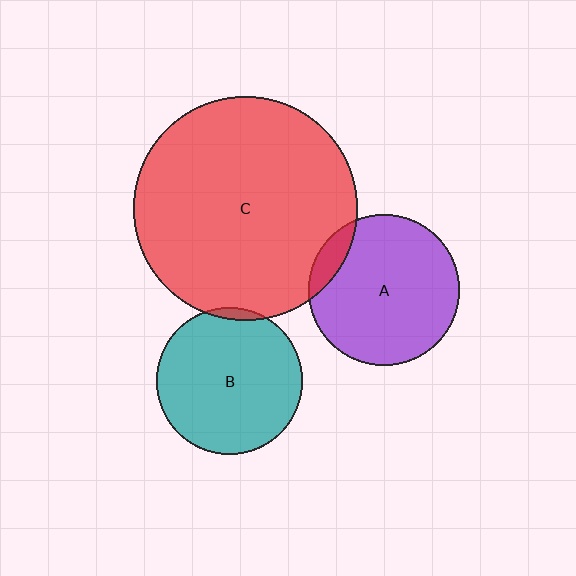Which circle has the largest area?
Circle C (red).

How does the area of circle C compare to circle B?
Approximately 2.3 times.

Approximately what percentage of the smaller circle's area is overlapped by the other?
Approximately 5%.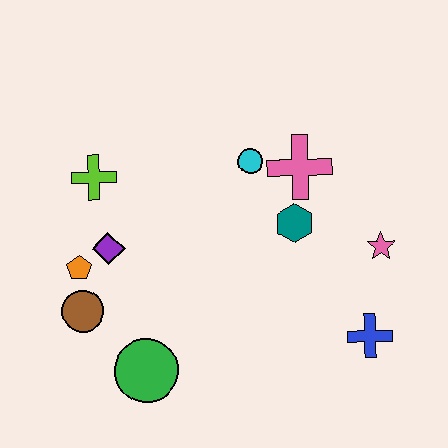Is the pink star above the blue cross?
Yes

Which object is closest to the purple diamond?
The orange pentagon is closest to the purple diamond.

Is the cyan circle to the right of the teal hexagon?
No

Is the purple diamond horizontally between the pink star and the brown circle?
Yes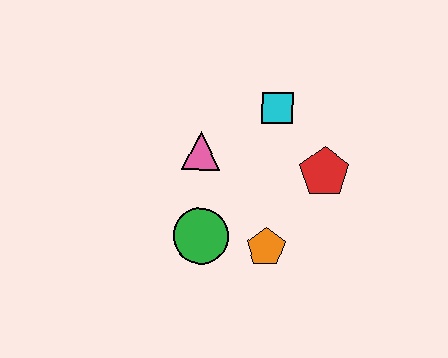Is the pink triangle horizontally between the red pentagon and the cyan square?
No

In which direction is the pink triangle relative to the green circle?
The pink triangle is above the green circle.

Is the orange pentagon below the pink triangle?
Yes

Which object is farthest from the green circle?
The cyan square is farthest from the green circle.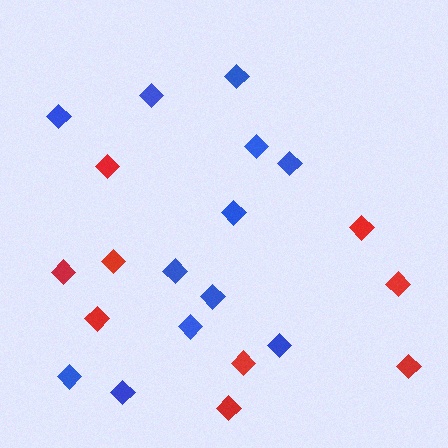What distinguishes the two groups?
There are 2 groups: one group of red diamonds (9) and one group of blue diamonds (12).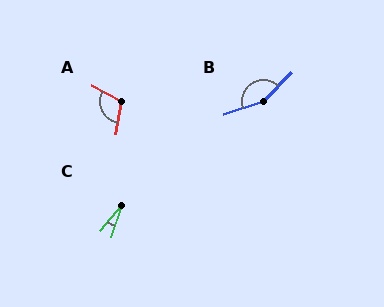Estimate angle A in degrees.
Approximately 110 degrees.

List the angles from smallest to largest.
C (22°), A (110°), B (153°).